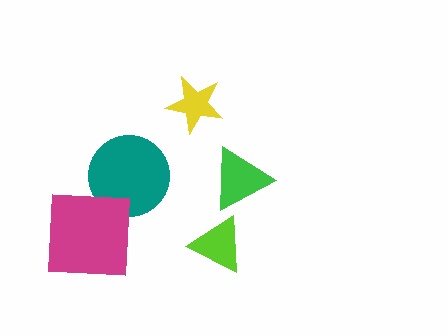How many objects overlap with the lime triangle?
0 objects overlap with the lime triangle.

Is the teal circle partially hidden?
Yes, it is partially covered by another shape.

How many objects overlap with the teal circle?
1 object overlaps with the teal circle.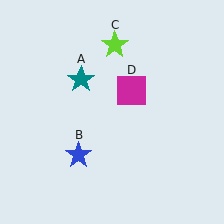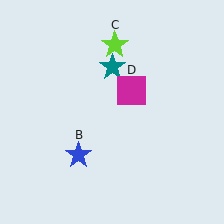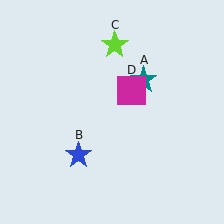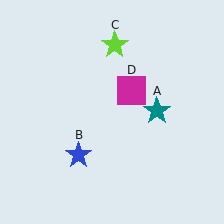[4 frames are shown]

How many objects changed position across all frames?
1 object changed position: teal star (object A).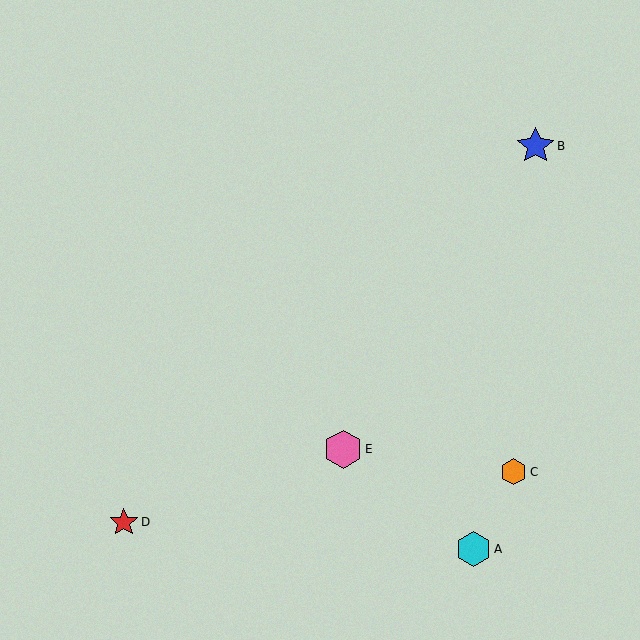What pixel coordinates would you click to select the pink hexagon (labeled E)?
Click at (343, 449) to select the pink hexagon E.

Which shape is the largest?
The pink hexagon (labeled E) is the largest.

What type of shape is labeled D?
Shape D is a red star.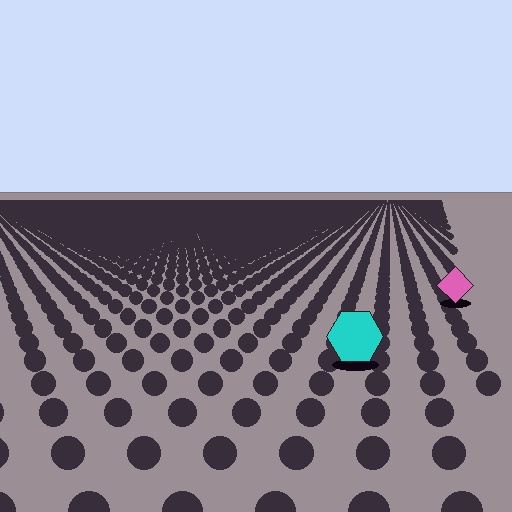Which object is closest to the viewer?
The cyan hexagon is closest. The texture marks near it are larger and more spread out.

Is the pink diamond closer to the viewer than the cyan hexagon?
No. The cyan hexagon is closer — you can tell from the texture gradient: the ground texture is coarser near it.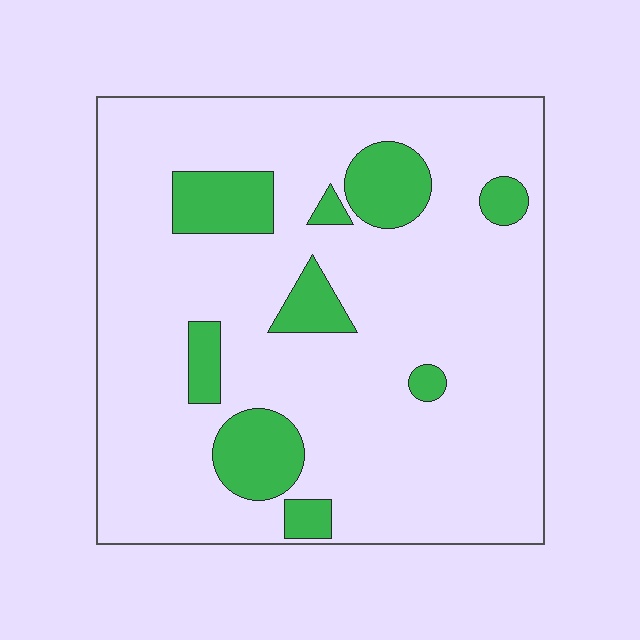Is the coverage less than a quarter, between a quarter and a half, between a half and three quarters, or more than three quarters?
Less than a quarter.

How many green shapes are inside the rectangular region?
9.